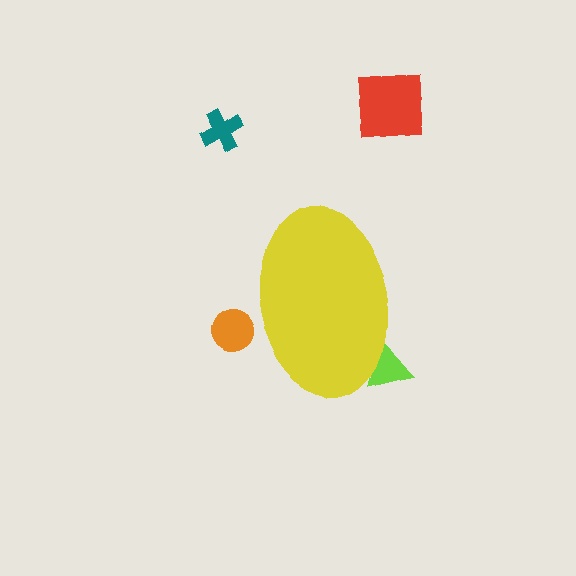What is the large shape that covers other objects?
A yellow ellipse.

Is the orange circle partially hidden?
Yes, the orange circle is partially hidden behind the yellow ellipse.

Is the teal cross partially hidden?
No, the teal cross is fully visible.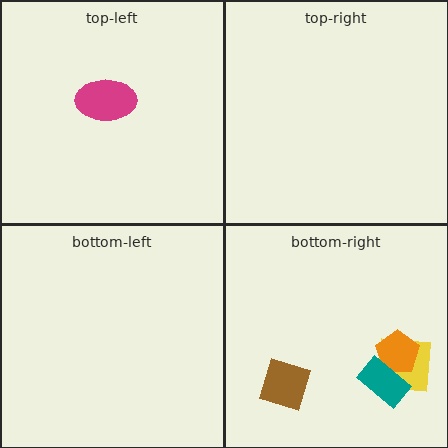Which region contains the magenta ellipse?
The top-left region.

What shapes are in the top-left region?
The magenta ellipse.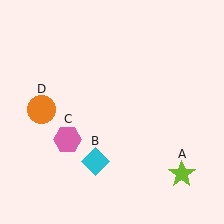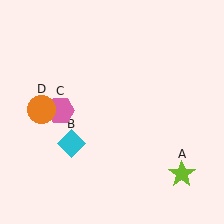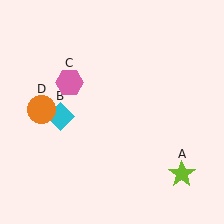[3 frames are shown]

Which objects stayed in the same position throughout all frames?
Lime star (object A) and orange circle (object D) remained stationary.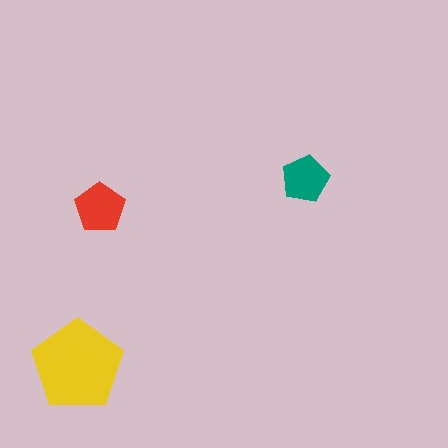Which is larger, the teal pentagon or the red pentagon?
The red one.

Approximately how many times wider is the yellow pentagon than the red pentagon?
About 2 times wider.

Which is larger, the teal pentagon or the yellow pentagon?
The yellow one.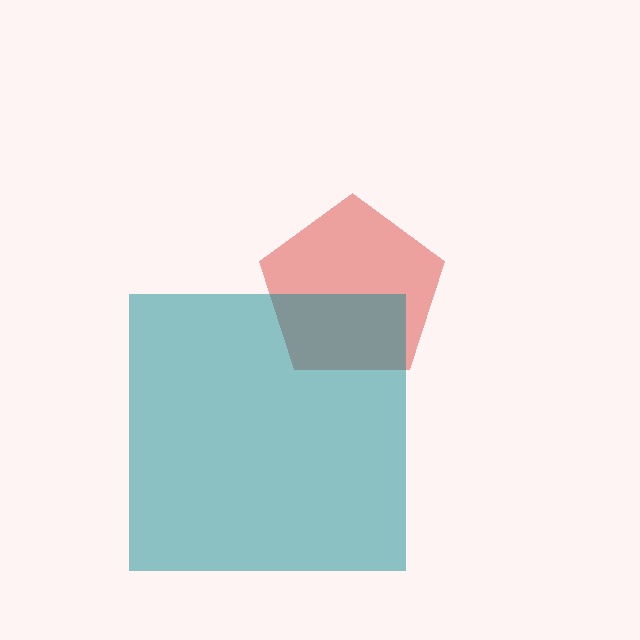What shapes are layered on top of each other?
The layered shapes are: a red pentagon, a teal square.